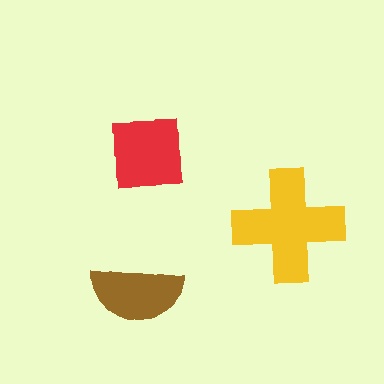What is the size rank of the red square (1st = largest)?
2nd.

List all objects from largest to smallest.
The yellow cross, the red square, the brown semicircle.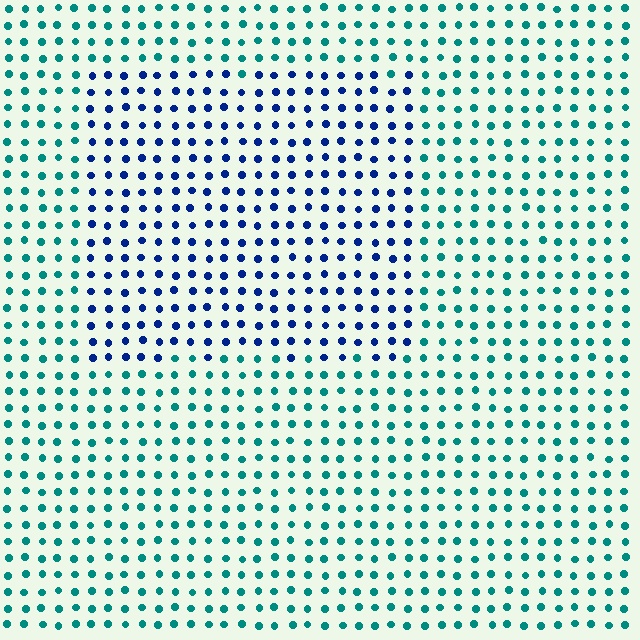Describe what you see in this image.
The image is filled with small teal elements in a uniform arrangement. A rectangle-shaped region is visible where the elements are tinted to a slightly different hue, forming a subtle color boundary.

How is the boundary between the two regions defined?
The boundary is defined purely by a slight shift in hue (about 51 degrees). Spacing, size, and orientation are identical on both sides.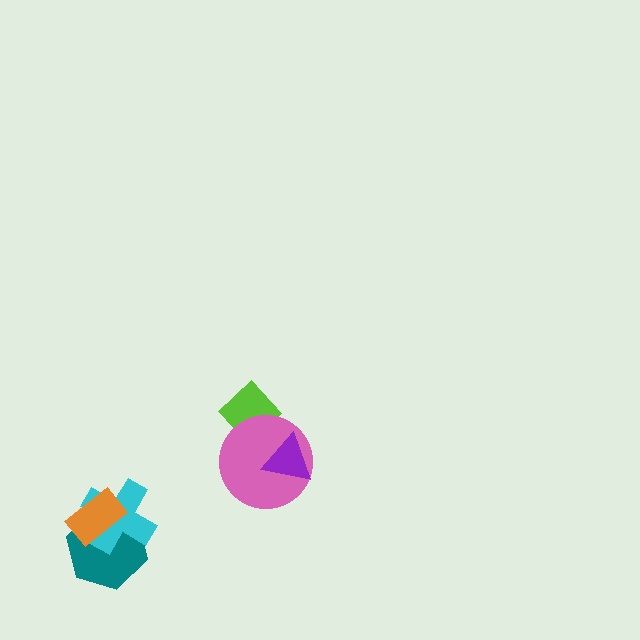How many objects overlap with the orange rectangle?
2 objects overlap with the orange rectangle.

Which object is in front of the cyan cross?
The orange rectangle is in front of the cyan cross.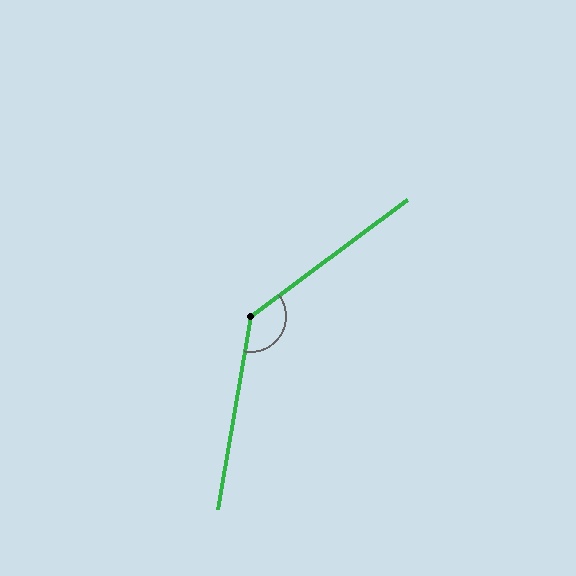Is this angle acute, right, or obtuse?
It is obtuse.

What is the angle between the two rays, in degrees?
Approximately 136 degrees.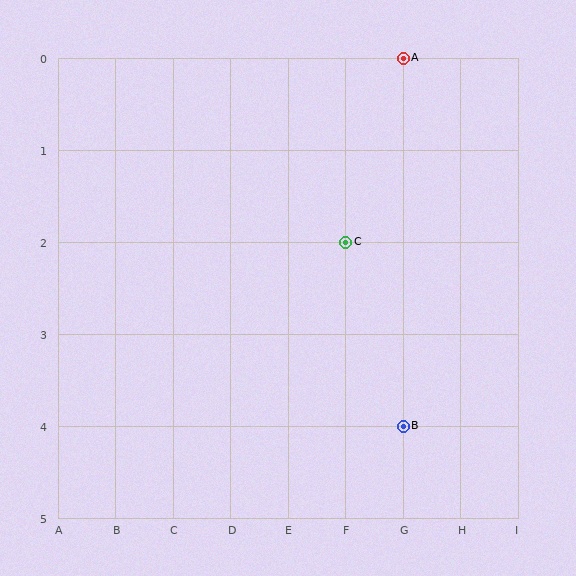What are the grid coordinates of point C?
Point C is at grid coordinates (F, 2).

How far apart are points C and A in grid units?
Points C and A are 1 column and 2 rows apart (about 2.2 grid units diagonally).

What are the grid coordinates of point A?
Point A is at grid coordinates (G, 0).